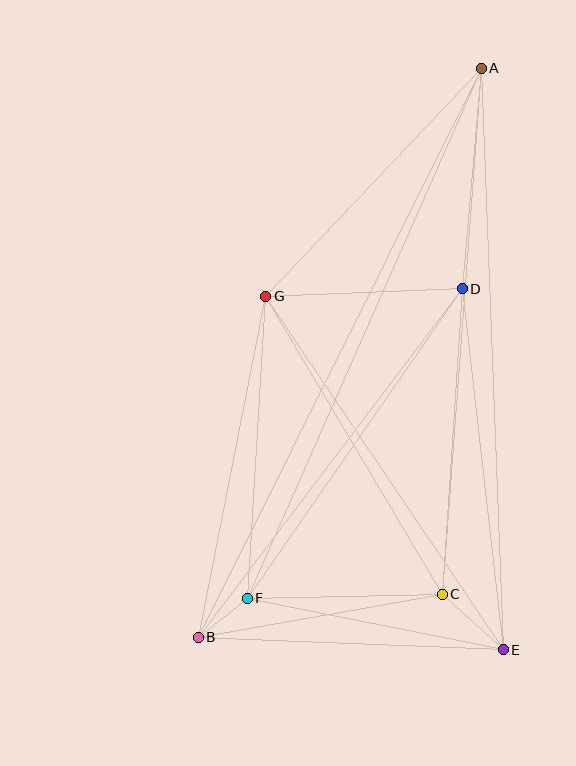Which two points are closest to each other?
Points B and F are closest to each other.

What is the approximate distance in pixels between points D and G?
The distance between D and G is approximately 197 pixels.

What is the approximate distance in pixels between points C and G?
The distance between C and G is approximately 346 pixels.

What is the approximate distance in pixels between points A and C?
The distance between A and C is approximately 527 pixels.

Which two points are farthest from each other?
Points A and B are farthest from each other.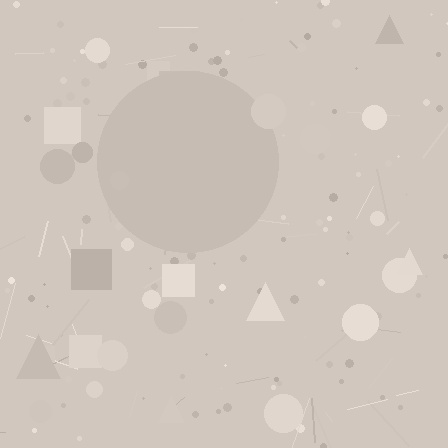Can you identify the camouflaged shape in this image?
The camouflaged shape is a circle.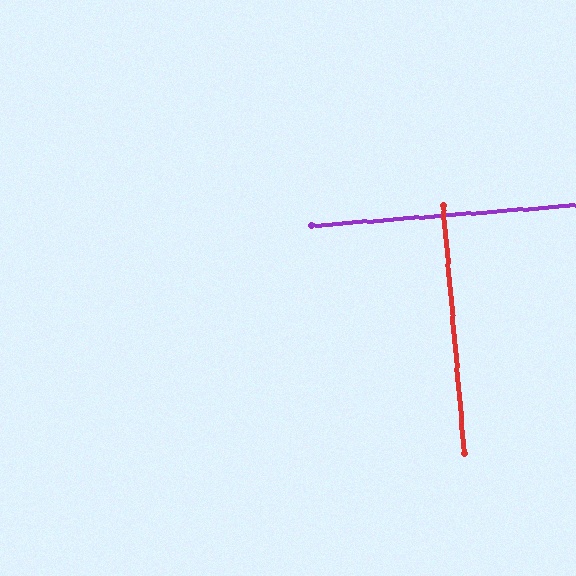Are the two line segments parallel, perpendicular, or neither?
Perpendicular — they meet at approximately 90°.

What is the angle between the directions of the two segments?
Approximately 90 degrees.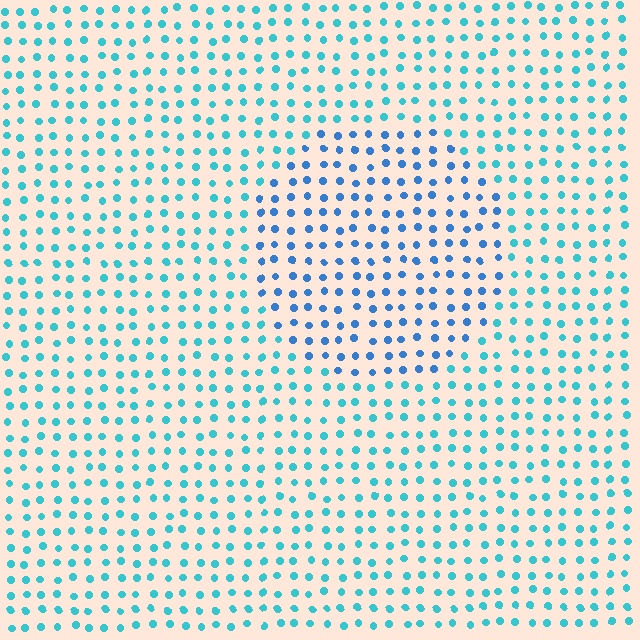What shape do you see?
I see a circle.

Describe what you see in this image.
The image is filled with small cyan elements in a uniform arrangement. A circle-shaped region is visible where the elements are tinted to a slightly different hue, forming a subtle color boundary.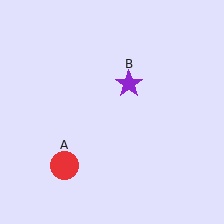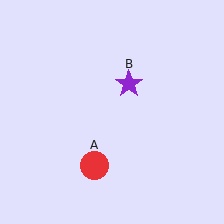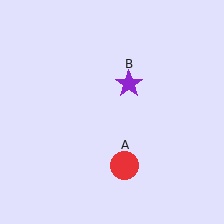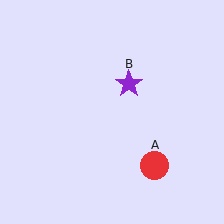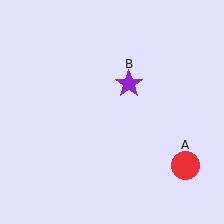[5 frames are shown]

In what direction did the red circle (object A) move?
The red circle (object A) moved right.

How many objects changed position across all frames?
1 object changed position: red circle (object A).